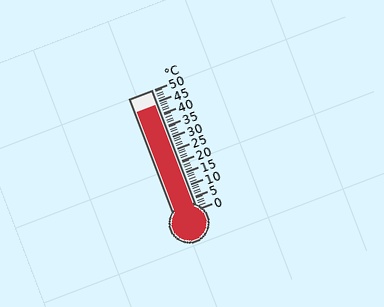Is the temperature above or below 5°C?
The temperature is above 5°C.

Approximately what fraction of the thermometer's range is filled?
The thermometer is filled to approximately 90% of its range.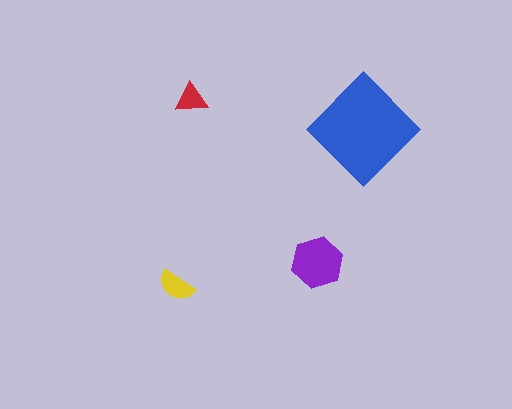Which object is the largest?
The blue diamond.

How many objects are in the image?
There are 4 objects in the image.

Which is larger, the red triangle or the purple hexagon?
The purple hexagon.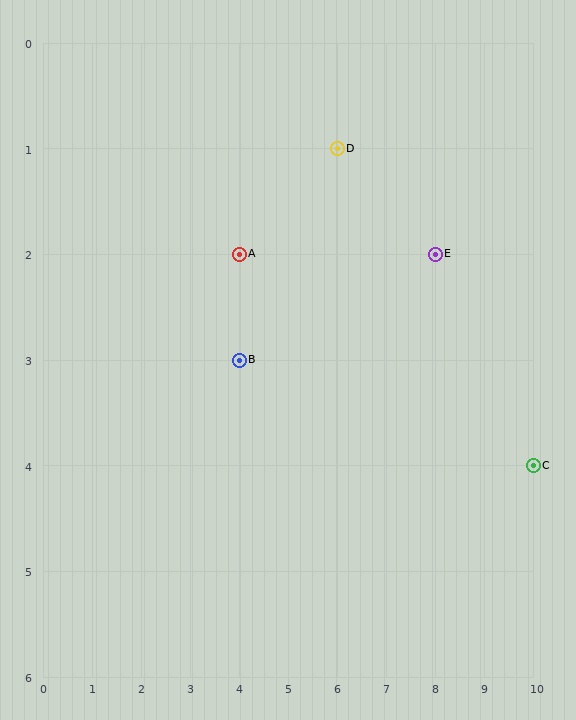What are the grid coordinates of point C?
Point C is at grid coordinates (10, 4).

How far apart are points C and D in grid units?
Points C and D are 4 columns and 3 rows apart (about 5.0 grid units diagonally).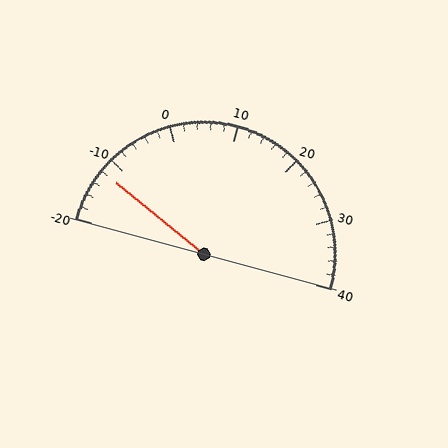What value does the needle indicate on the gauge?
The needle indicates approximately -12.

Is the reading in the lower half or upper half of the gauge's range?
The reading is in the lower half of the range (-20 to 40).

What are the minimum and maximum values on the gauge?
The gauge ranges from -20 to 40.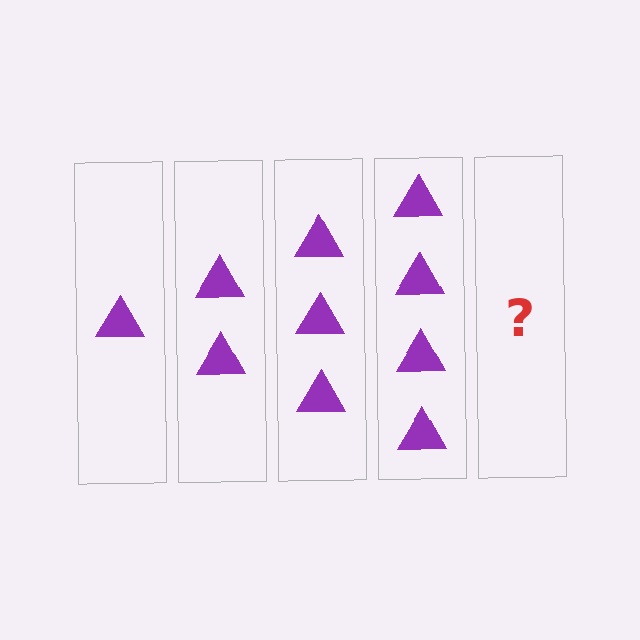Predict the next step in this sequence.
The next step is 5 triangles.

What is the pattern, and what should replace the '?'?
The pattern is that each step adds one more triangle. The '?' should be 5 triangles.